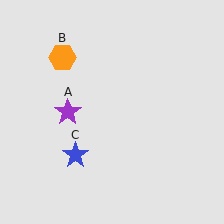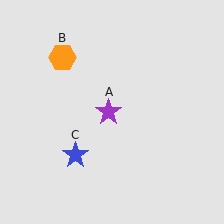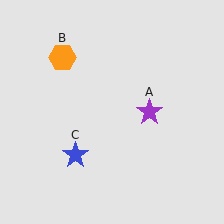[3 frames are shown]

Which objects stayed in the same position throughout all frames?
Orange hexagon (object B) and blue star (object C) remained stationary.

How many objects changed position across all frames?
1 object changed position: purple star (object A).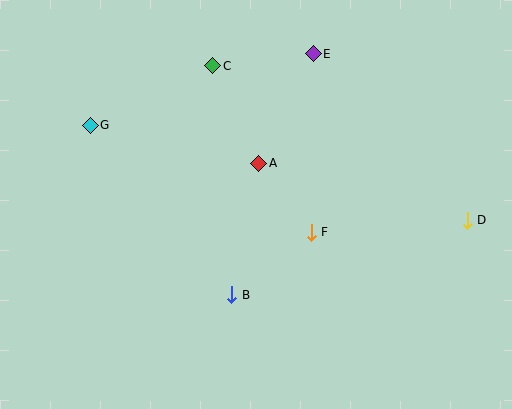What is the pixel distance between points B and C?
The distance between B and C is 230 pixels.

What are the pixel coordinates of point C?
Point C is at (213, 66).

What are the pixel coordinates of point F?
Point F is at (311, 232).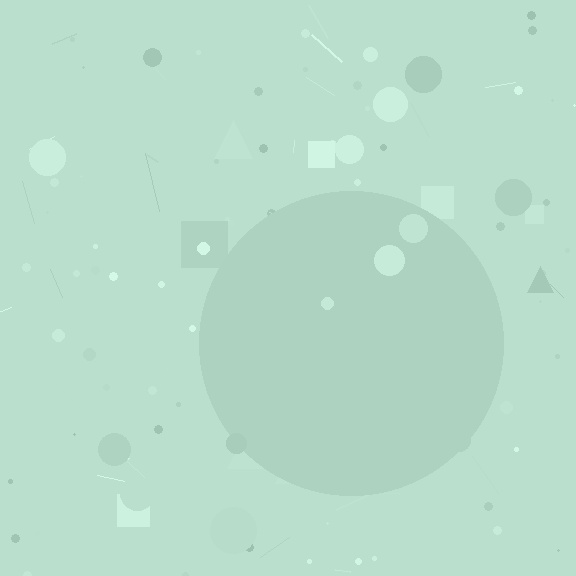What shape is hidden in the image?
A circle is hidden in the image.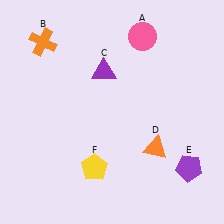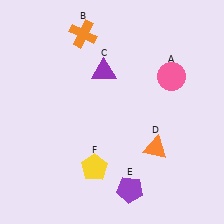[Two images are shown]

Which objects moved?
The objects that moved are: the pink circle (A), the orange cross (B), the purple pentagon (E).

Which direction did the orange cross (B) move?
The orange cross (B) moved right.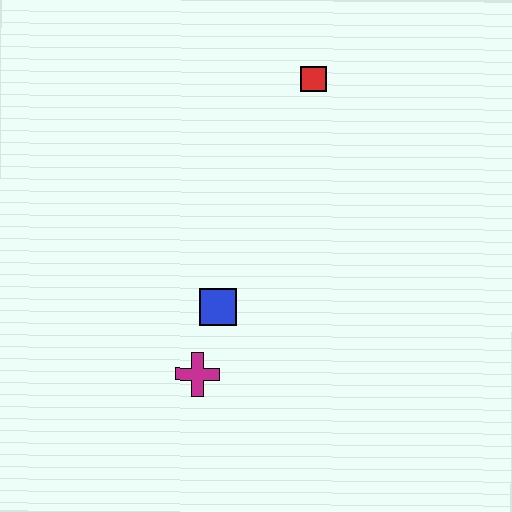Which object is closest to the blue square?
The magenta cross is closest to the blue square.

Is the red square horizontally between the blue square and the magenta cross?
No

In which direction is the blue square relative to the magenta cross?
The blue square is above the magenta cross.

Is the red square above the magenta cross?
Yes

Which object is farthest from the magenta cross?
The red square is farthest from the magenta cross.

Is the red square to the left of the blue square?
No